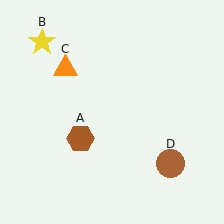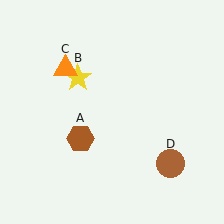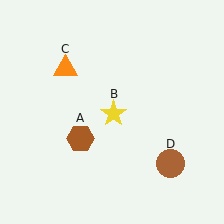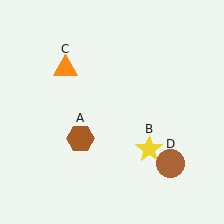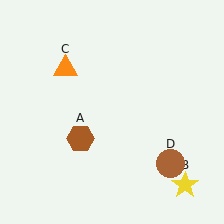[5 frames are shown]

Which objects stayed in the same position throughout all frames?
Brown hexagon (object A) and orange triangle (object C) and brown circle (object D) remained stationary.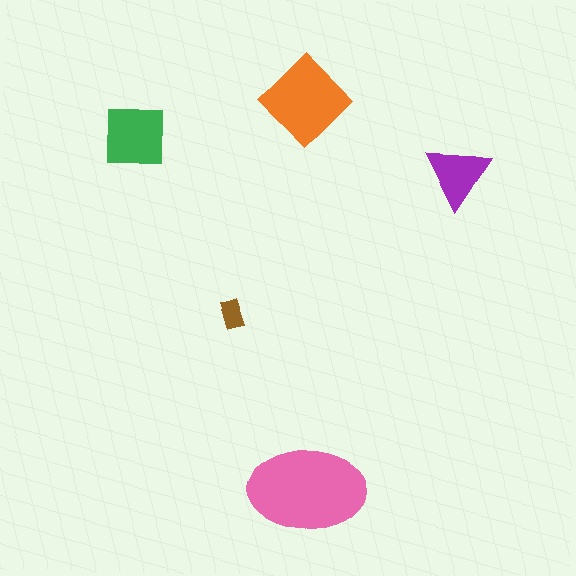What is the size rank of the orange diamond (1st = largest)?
2nd.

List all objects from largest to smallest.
The pink ellipse, the orange diamond, the green square, the purple triangle, the brown rectangle.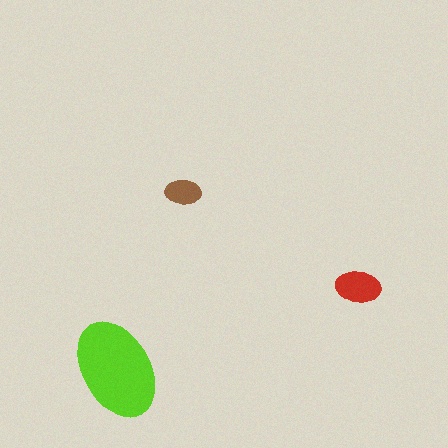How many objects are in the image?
There are 3 objects in the image.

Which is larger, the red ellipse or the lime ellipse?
The lime one.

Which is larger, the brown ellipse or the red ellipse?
The red one.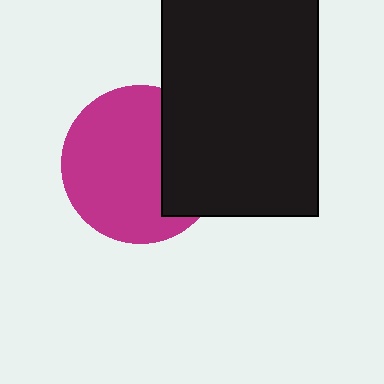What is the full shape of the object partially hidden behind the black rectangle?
The partially hidden object is a magenta circle.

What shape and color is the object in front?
The object in front is a black rectangle.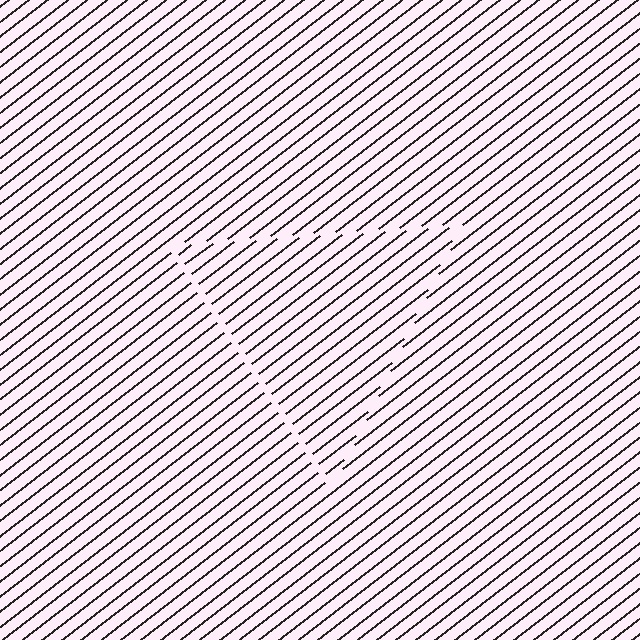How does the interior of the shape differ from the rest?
The interior of the shape contains the same grating, shifted by half a period — the contour is defined by the phase discontinuity where line-ends from the inner and outer gratings abut.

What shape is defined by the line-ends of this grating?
An illusory triangle. The interior of the shape contains the same grating, shifted by half a period — the contour is defined by the phase discontinuity where line-ends from the inner and outer gratings abut.